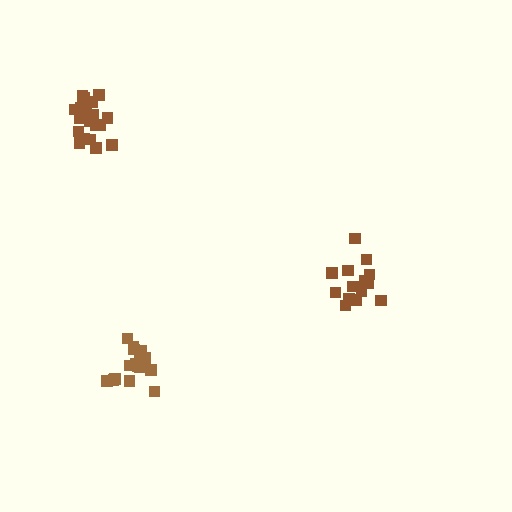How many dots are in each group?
Group 1: 14 dots, Group 2: 19 dots, Group 3: 18 dots (51 total).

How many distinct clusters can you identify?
There are 3 distinct clusters.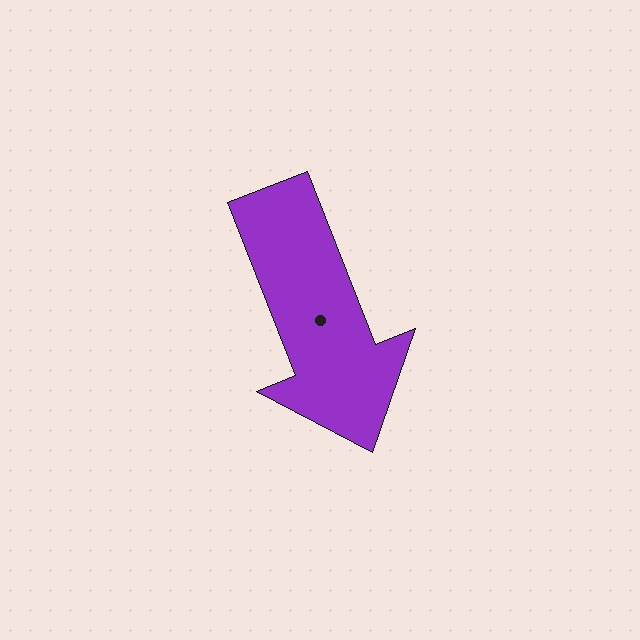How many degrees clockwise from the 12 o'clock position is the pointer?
Approximately 159 degrees.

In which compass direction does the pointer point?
South.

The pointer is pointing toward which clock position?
Roughly 5 o'clock.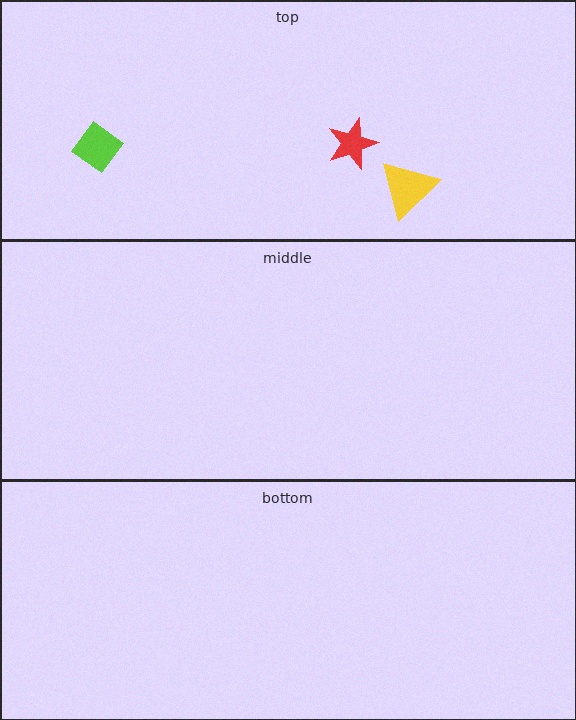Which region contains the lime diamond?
The top region.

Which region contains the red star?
The top region.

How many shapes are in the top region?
3.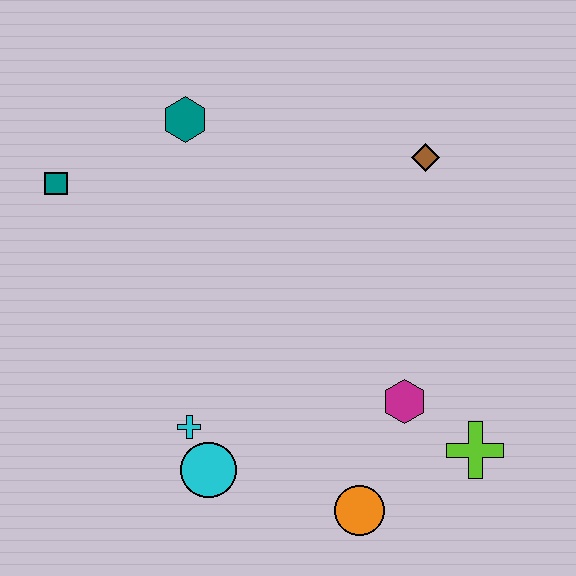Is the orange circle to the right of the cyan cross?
Yes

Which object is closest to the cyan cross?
The cyan circle is closest to the cyan cross.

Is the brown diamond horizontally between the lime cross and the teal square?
Yes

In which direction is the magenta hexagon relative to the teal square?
The magenta hexagon is to the right of the teal square.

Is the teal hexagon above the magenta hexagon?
Yes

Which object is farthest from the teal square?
The lime cross is farthest from the teal square.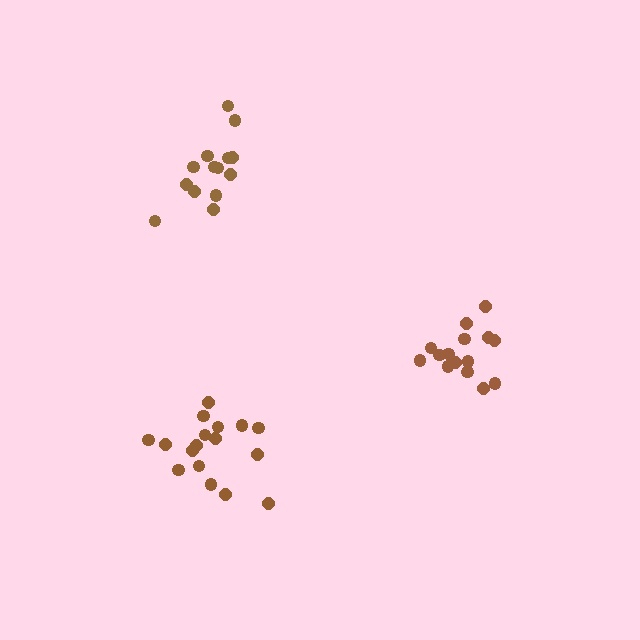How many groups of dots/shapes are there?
There are 3 groups.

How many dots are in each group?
Group 1: 15 dots, Group 2: 17 dots, Group 3: 14 dots (46 total).